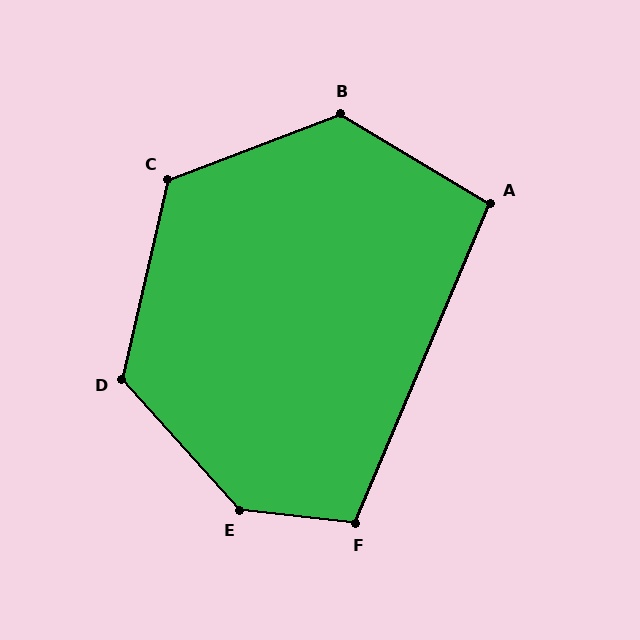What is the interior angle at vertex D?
Approximately 125 degrees (obtuse).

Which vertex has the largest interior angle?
E, at approximately 138 degrees.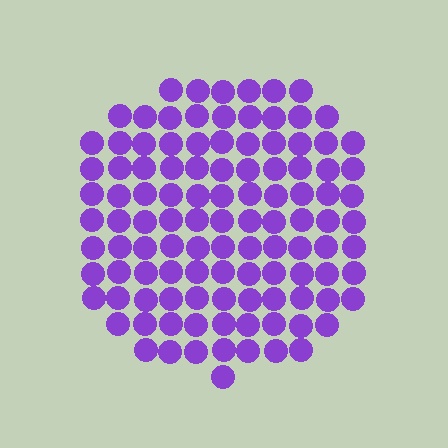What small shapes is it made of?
It is made of small circles.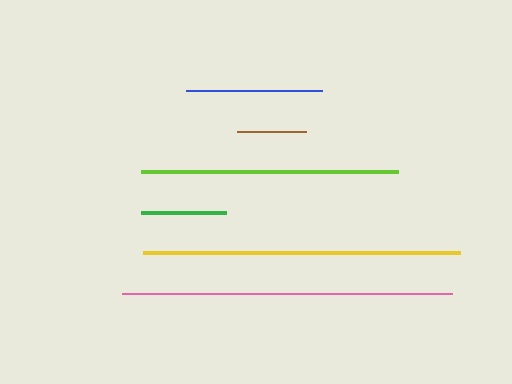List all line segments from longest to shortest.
From longest to shortest: pink, yellow, lime, blue, green, brown.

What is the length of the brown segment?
The brown segment is approximately 69 pixels long.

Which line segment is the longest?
The pink line is the longest at approximately 330 pixels.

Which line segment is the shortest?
The brown line is the shortest at approximately 69 pixels.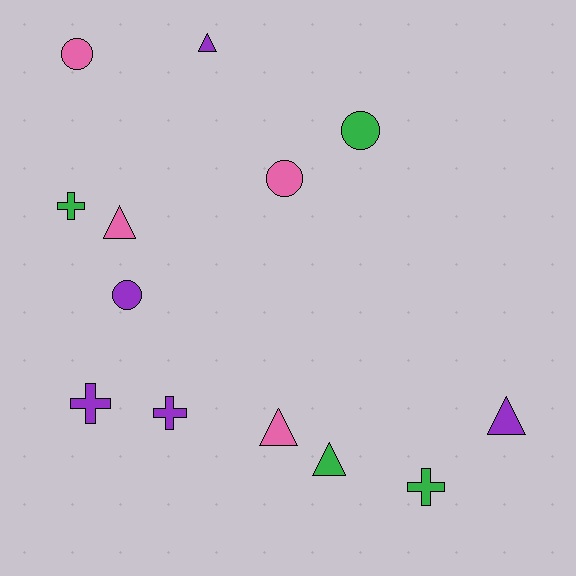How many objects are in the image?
There are 13 objects.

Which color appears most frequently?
Purple, with 5 objects.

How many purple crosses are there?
There are 2 purple crosses.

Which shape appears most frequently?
Triangle, with 5 objects.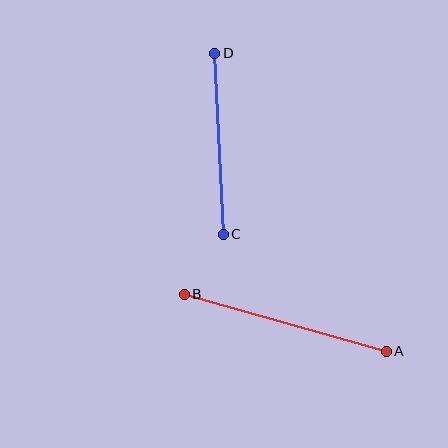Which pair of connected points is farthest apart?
Points A and B are farthest apart.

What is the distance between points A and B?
The distance is approximately 210 pixels.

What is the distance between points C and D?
The distance is approximately 181 pixels.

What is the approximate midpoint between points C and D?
The midpoint is at approximately (219, 144) pixels.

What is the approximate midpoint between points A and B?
The midpoint is at approximately (285, 323) pixels.